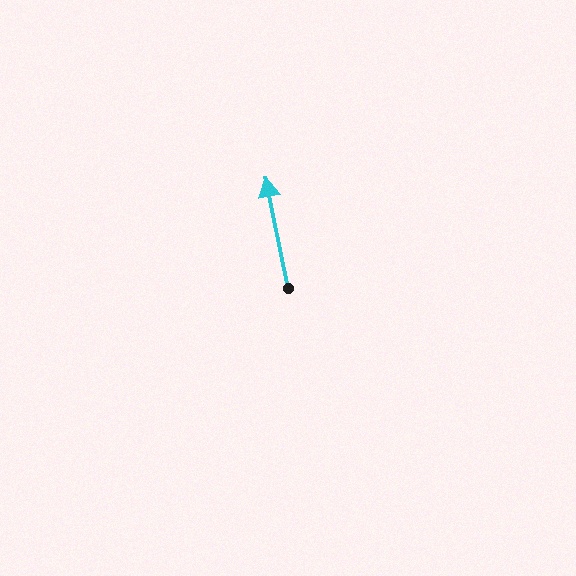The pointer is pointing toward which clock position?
Roughly 12 o'clock.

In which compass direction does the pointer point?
North.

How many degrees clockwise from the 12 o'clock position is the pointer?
Approximately 349 degrees.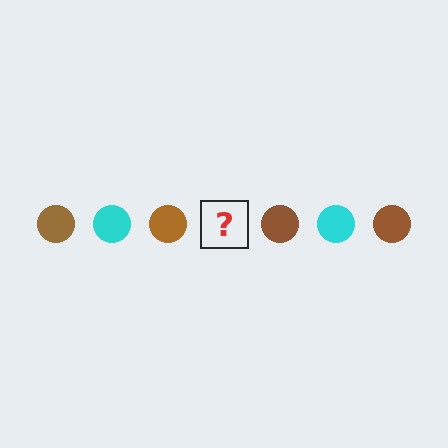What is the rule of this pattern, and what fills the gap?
The rule is that the pattern cycles through brown, cyan circles. The gap should be filled with a cyan circle.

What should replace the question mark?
The question mark should be replaced with a cyan circle.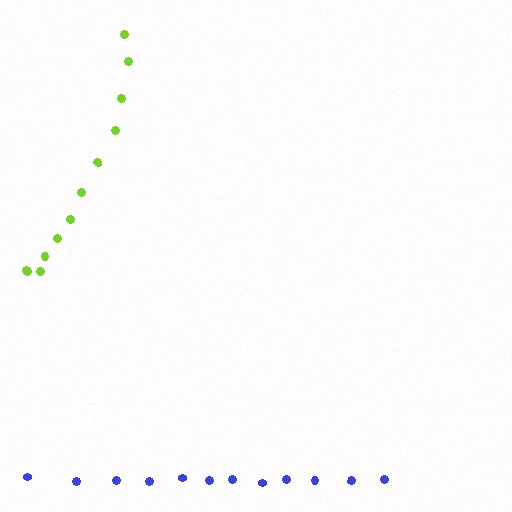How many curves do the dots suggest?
There are 2 distinct paths.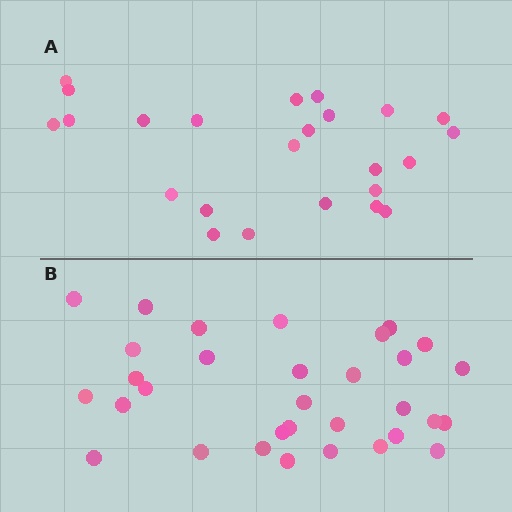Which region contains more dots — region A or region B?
Region B (the bottom region) has more dots.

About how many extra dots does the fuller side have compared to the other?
Region B has roughly 8 or so more dots than region A.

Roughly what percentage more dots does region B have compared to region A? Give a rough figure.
About 35% more.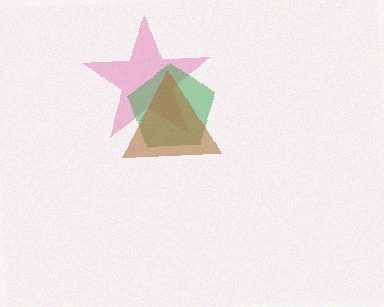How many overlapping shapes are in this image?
There are 3 overlapping shapes in the image.